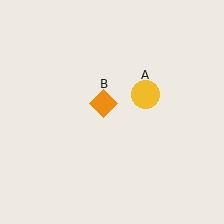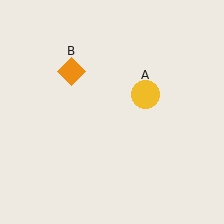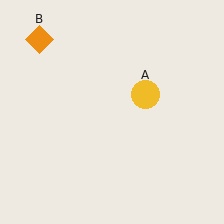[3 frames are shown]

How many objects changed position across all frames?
1 object changed position: orange diamond (object B).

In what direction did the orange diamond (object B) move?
The orange diamond (object B) moved up and to the left.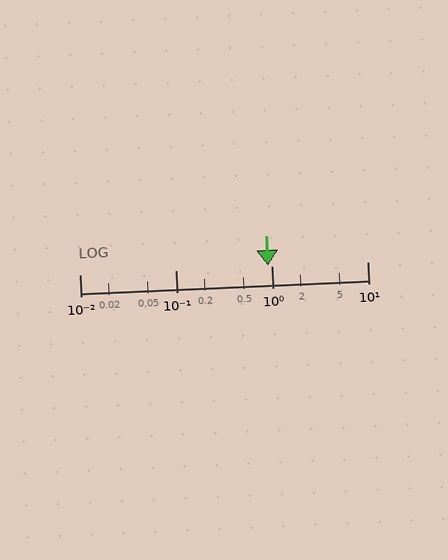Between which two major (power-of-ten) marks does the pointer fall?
The pointer is between 0.1 and 1.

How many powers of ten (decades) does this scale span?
The scale spans 3 decades, from 0.01 to 10.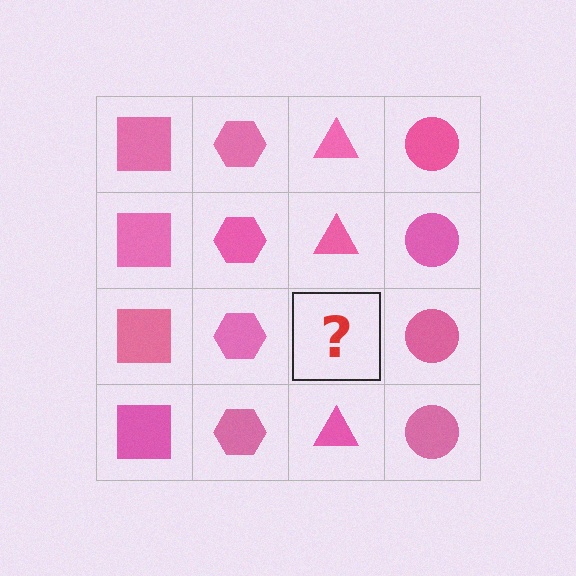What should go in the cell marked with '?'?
The missing cell should contain a pink triangle.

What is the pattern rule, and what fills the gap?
The rule is that each column has a consistent shape. The gap should be filled with a pink triangle.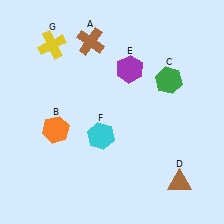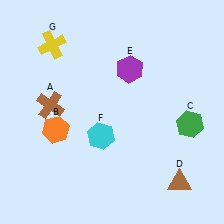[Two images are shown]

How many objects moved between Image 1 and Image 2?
2 objects moved between the two images.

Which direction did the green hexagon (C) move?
The green hexagon (C) moved down.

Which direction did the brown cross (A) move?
The brown cross (A) moved down.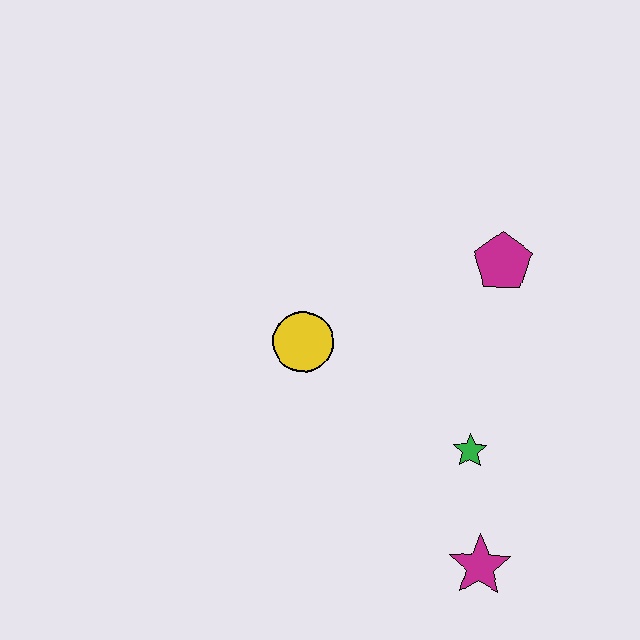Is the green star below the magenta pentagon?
Yes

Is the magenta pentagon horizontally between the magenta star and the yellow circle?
No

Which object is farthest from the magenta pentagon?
The magenta star is farthest from the magenta pentagon.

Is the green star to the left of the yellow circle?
No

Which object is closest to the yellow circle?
The green star is closest to the yellow circle.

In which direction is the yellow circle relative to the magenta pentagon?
The yellow circle is to the left of the magenta pentagon.